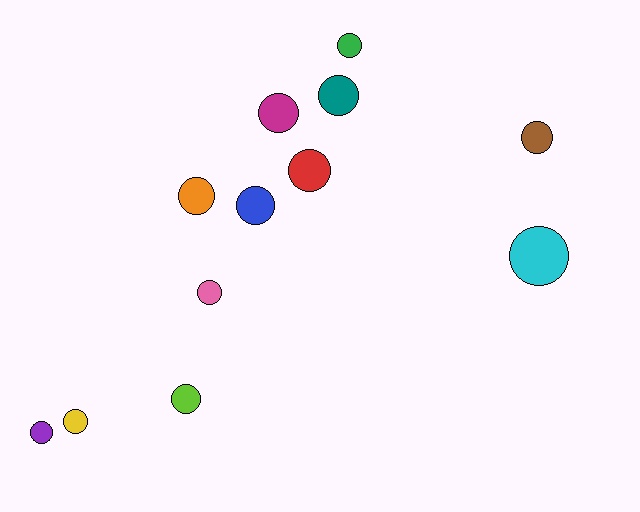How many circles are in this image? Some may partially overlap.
There are 12 circles.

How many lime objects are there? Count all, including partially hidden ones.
There is 1 lime object.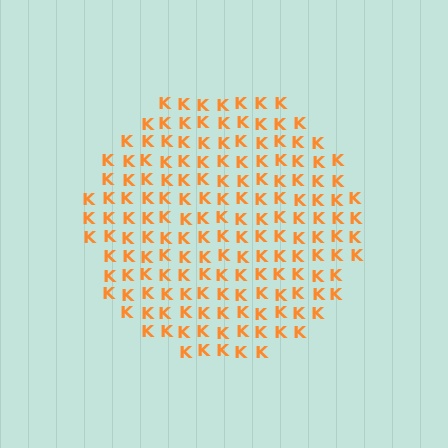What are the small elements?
The small elements are letter K's.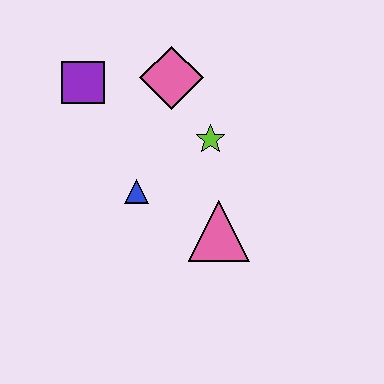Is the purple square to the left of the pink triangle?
Yes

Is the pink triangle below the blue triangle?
Yes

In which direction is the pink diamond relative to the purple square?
The pink diamond is to the right of the purple square.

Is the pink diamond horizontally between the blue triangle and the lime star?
Yes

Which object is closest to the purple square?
The pink diamond is closest to the purple square.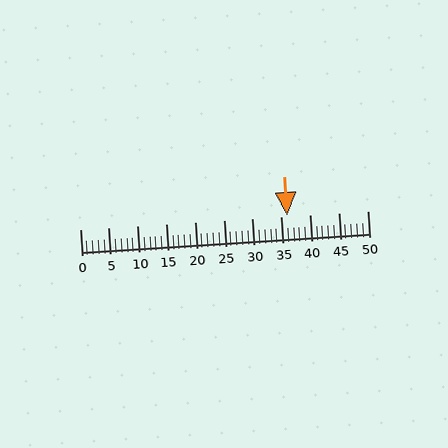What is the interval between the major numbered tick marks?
The major tick marks are spaced 5 units apart.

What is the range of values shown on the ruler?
The ruler shows values from 0 to 50.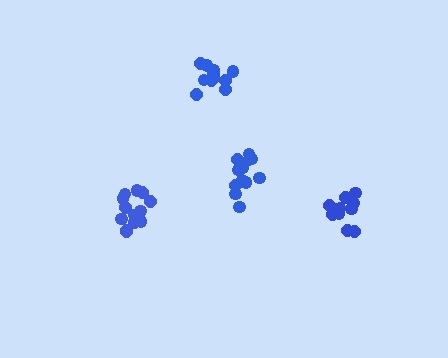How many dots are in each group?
Group 1: 13 dots, Group 2: 13 dots, Group 3: 11 dots, Group 4: 12 dots (49 total).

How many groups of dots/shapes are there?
There are 4 groups.